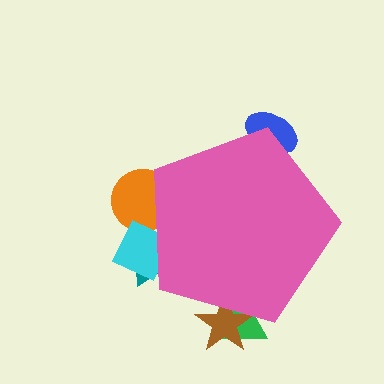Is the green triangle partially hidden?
Yes, the green triangle is partially hidden behind the pink pentagon.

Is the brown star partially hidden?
Yes, the brown star is partially hidden behind the pink pentagon.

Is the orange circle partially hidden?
Yes, the orange circle is partially hidden behind the pink pentagon.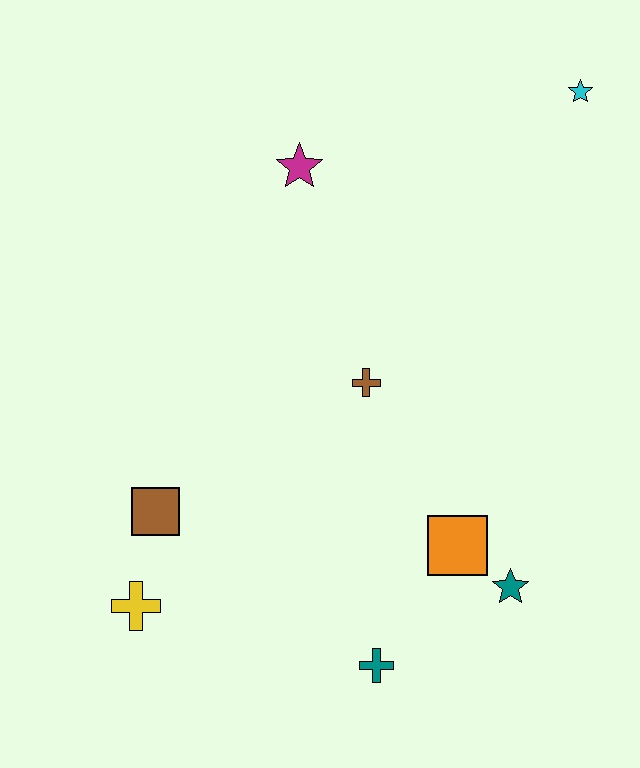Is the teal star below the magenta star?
Yes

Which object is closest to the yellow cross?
The brown square is closest to the yellow cross.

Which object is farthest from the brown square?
The cyan star is farthest from the brown square.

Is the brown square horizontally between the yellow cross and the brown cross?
Yes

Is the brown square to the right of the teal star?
No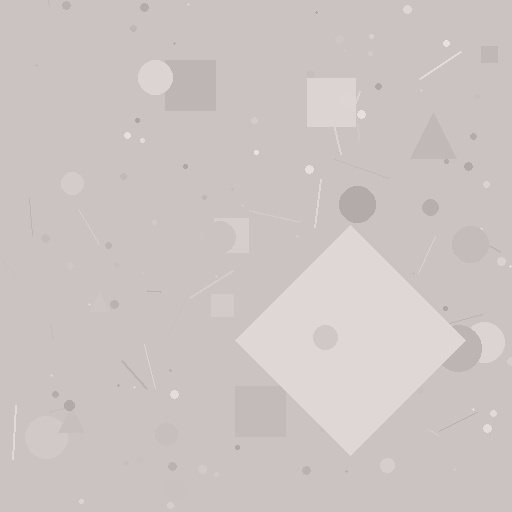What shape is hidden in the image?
A diamond is hidden in the image.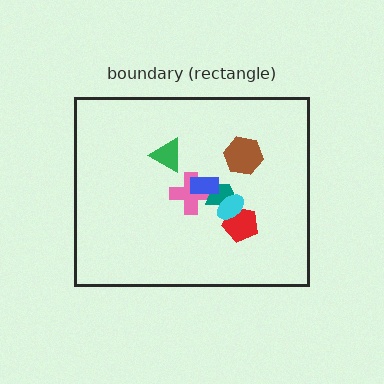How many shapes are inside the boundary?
7 inside, 0 outside.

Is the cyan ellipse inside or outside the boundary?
Inside.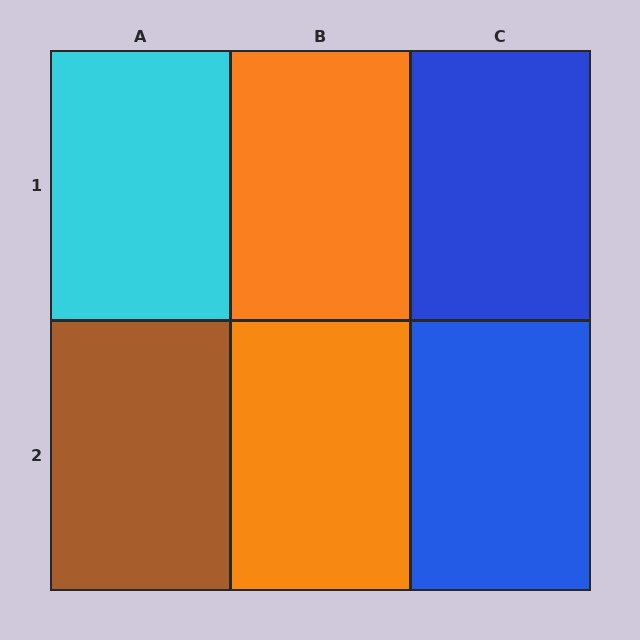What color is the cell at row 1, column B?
Orange.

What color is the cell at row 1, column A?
Cyan.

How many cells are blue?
2 cells are blue.